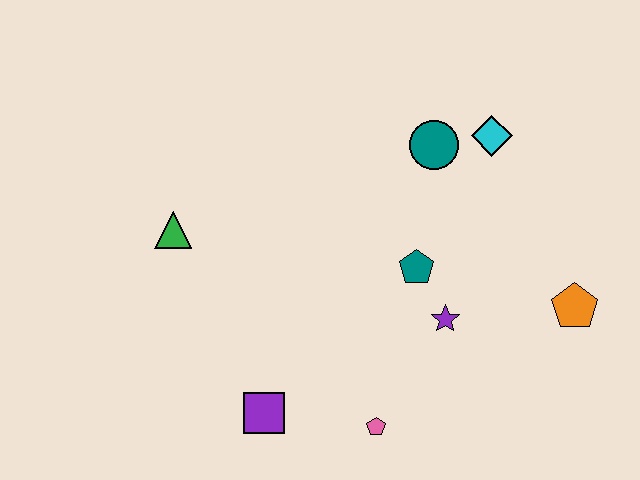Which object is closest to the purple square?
The pink pentagon is closest to the purple square.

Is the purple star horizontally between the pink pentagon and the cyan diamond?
Yes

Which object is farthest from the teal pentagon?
The green triangle is farthest from the teal pentagon.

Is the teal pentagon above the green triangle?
No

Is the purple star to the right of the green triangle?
Yes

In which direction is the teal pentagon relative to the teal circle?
The teal pentagon is below the teal circle.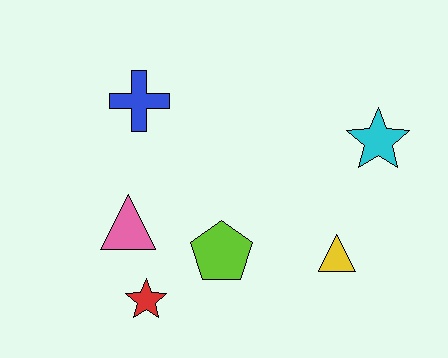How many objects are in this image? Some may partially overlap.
There are 6 objects.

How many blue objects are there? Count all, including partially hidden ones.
There is 1 blue object.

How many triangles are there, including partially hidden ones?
There are 2 triangles.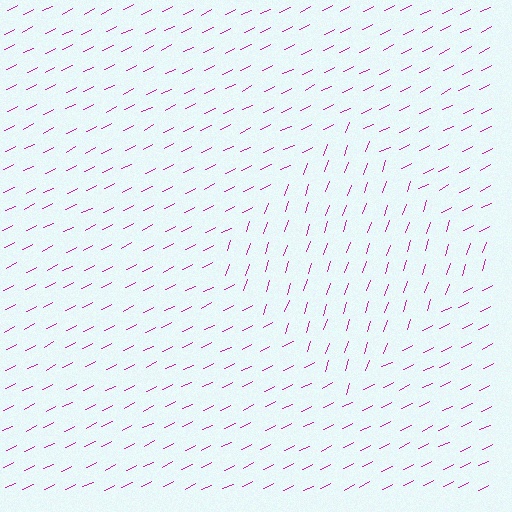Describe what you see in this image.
The image is filled with small magenta line segments. A diamond region in the image has lines oriented differently from the surrounding lines, creating a visible texture boundary.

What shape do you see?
I see a diamond.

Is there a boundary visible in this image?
Yes, there is a texture boundary formed by a change in line orientation.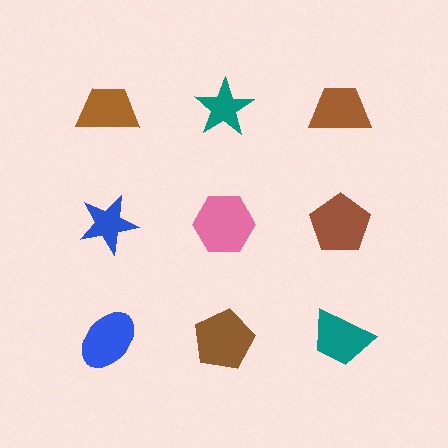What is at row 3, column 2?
A brown pentagon.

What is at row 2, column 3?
A brown pentagon.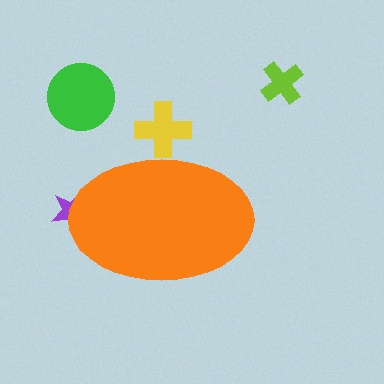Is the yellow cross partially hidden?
Yes, the yellow cross is partially hidden behind the orange ellipse.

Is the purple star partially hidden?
Yes, the purple star is partially hidden behind the orange ellipse.